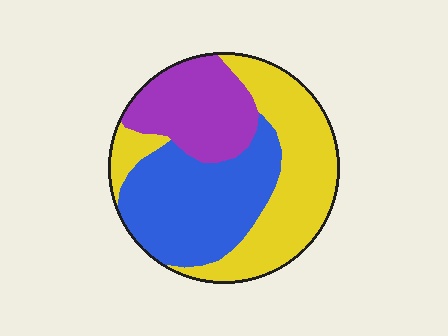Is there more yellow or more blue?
Yellow.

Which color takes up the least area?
Purple, at roughly 25%.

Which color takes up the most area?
Yellow, at roughly 40%.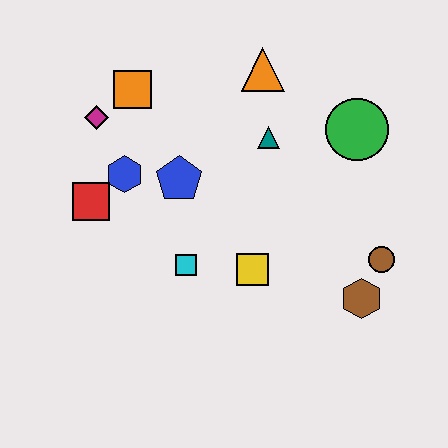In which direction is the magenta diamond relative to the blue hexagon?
The magenta diamond is above the blue hexagon.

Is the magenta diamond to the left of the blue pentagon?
Yes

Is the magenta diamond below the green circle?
No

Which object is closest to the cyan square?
The yellow square is closest to the cyan square.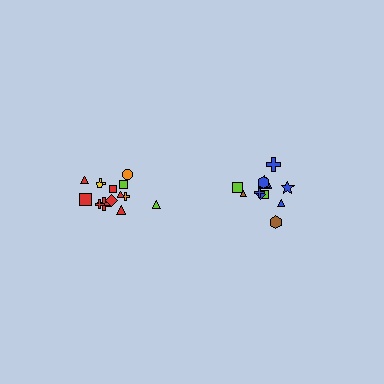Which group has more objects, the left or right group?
The left group.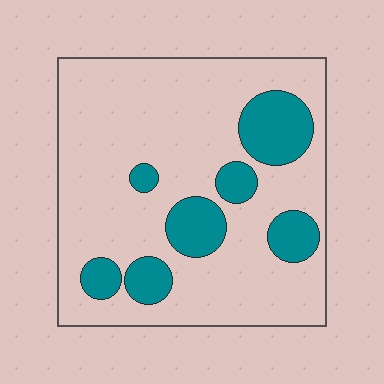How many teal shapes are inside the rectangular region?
7.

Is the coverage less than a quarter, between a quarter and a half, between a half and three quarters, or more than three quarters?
Less than a quarter.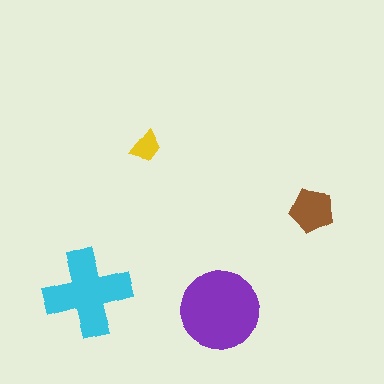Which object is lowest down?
The purple circle is bottommost.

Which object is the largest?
The purple circle.